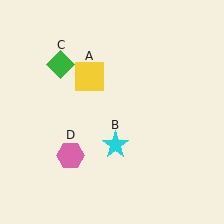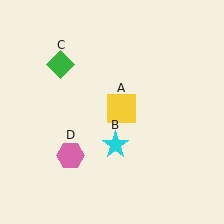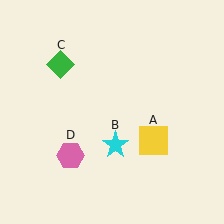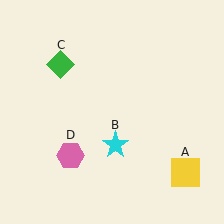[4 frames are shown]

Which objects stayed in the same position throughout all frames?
Cyan star (object B) and green diamond (object C) and pink hexagon (object D) remained stationary.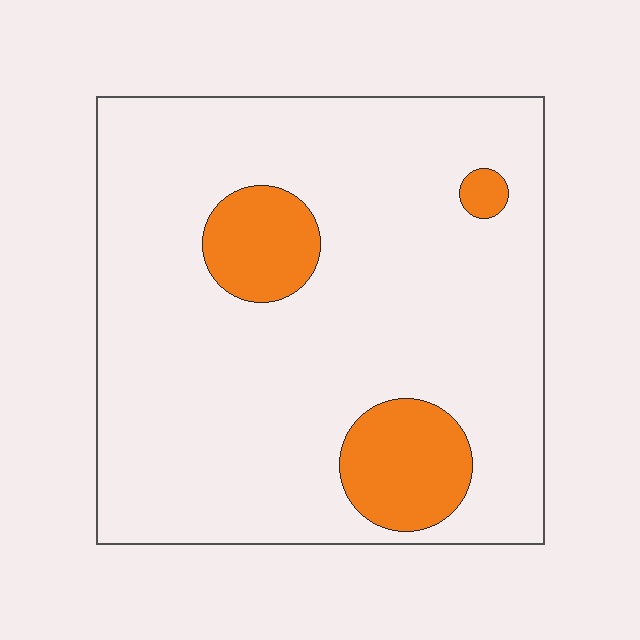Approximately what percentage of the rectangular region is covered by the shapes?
Approximately 15%.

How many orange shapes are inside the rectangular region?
3.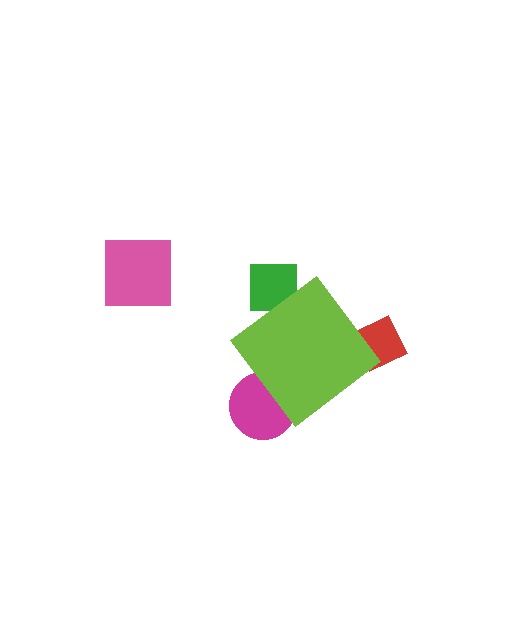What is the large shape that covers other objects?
A lime diamond.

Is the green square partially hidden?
Yes, the green square is partially hidden behind the lime diamond.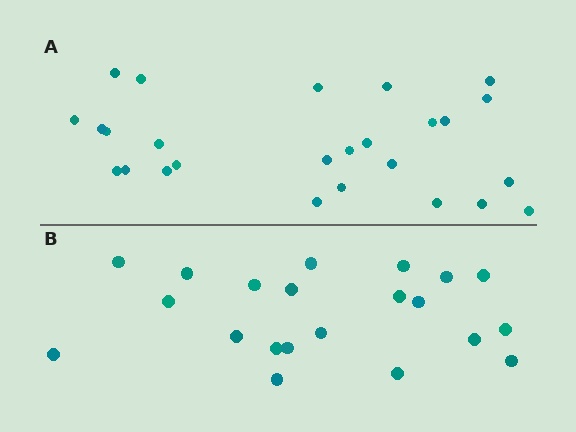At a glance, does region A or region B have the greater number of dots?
Region A (the top region) has more dots.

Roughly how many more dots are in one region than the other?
Region A has about 5 more dots than region B.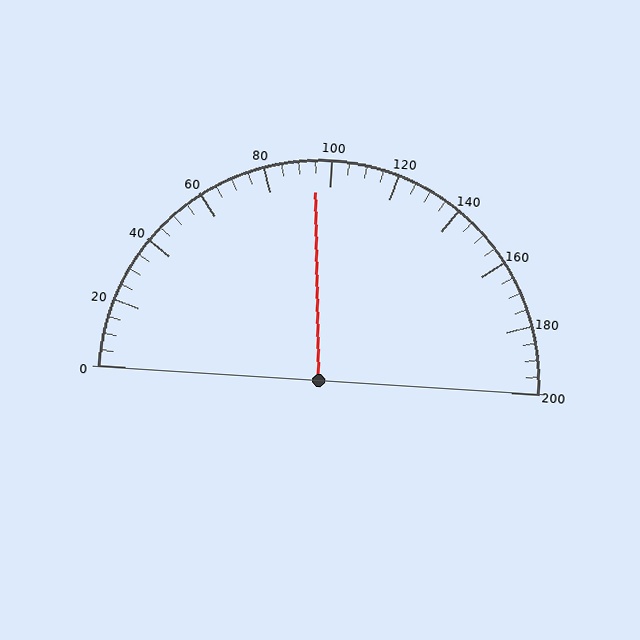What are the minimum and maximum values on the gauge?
The gauge ranges from 0 to 200.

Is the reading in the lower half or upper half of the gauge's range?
The reading is in the lower half of the range (0 to 200).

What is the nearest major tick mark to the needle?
The nearest major tick mark is 100.